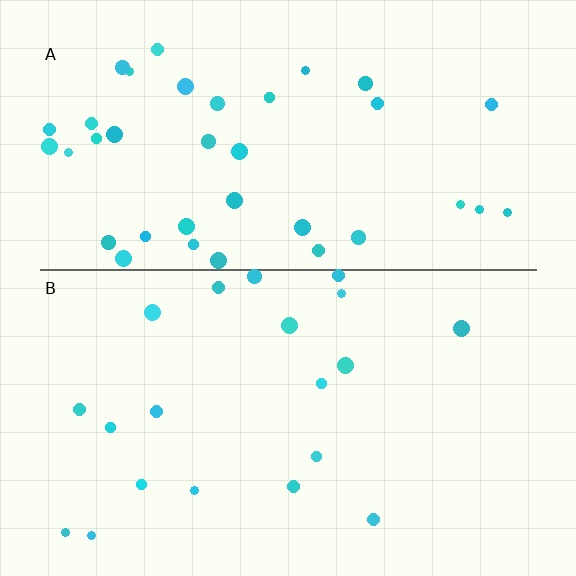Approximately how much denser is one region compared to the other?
Approximately 1.9× — region A over region B.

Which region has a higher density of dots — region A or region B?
A (the top).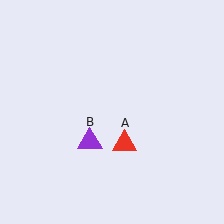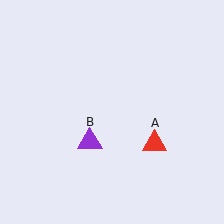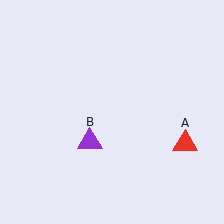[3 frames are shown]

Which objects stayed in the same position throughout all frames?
Purple triangle (object B) remained stationary.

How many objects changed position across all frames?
1 object changed position: red triangle (object A).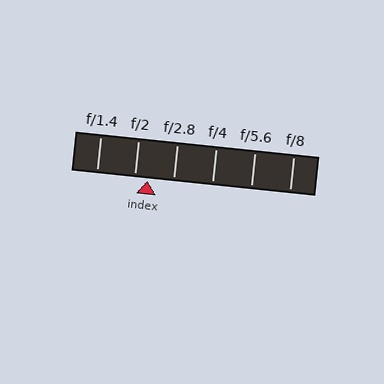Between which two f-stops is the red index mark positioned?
The index mark is between f/2 and f/2.8.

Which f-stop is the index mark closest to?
The index mark is closest to f/2.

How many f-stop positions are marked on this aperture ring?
There are 6 f-stop positions marked.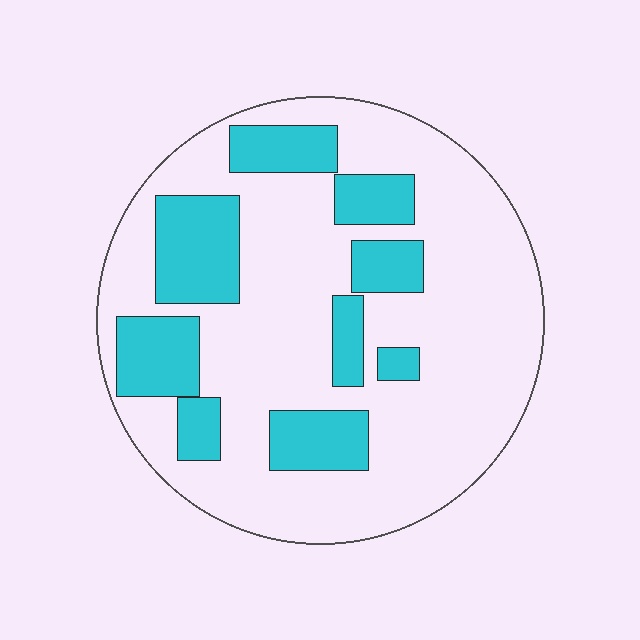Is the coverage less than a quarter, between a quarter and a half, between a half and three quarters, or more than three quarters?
Between a quarter and a half.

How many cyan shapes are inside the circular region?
9.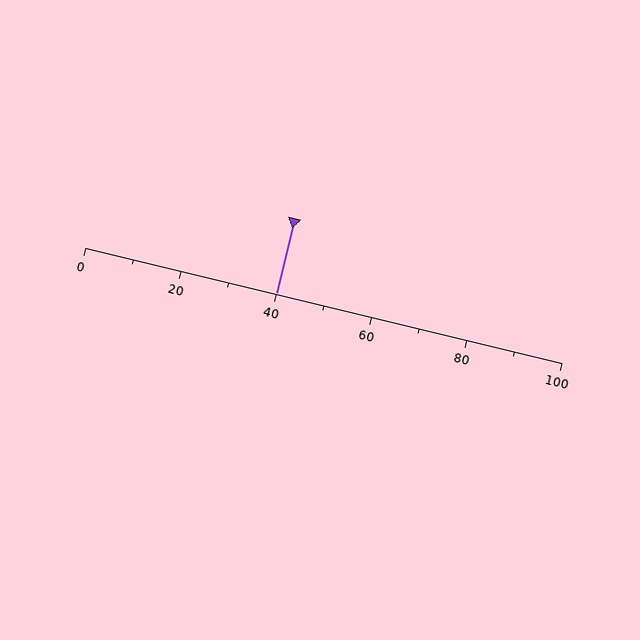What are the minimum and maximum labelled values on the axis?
The axis runs from 0 to 100.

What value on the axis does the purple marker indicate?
The marker indicates approximately 40.